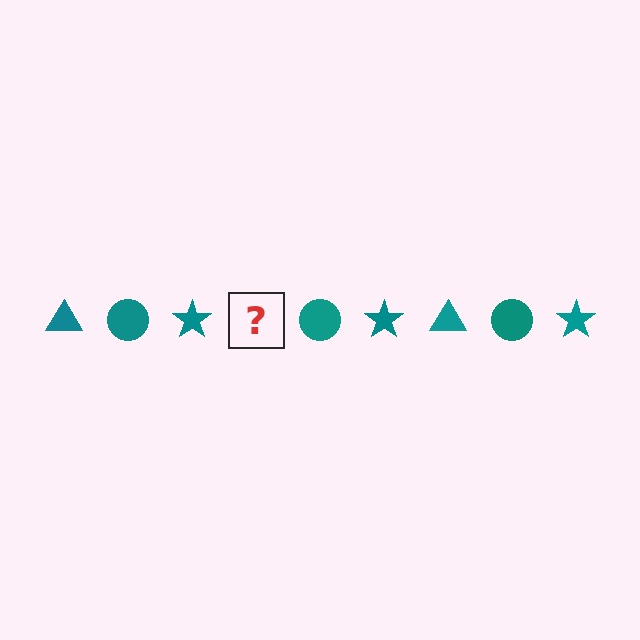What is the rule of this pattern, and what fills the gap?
The rule is that the pattern cycles through triangle, circle, star shapes in teal. The gap should be filled with a teal triangle.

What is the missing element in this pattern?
The missing element is a teal triangle.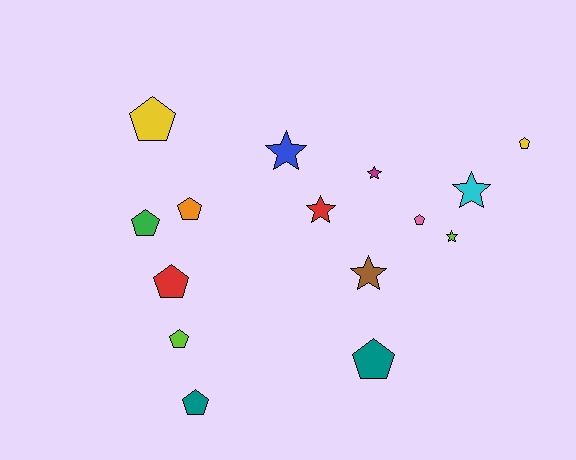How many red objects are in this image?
There are 2 red objects.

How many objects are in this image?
There are 15 objects.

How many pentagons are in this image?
There are 9 pentagons.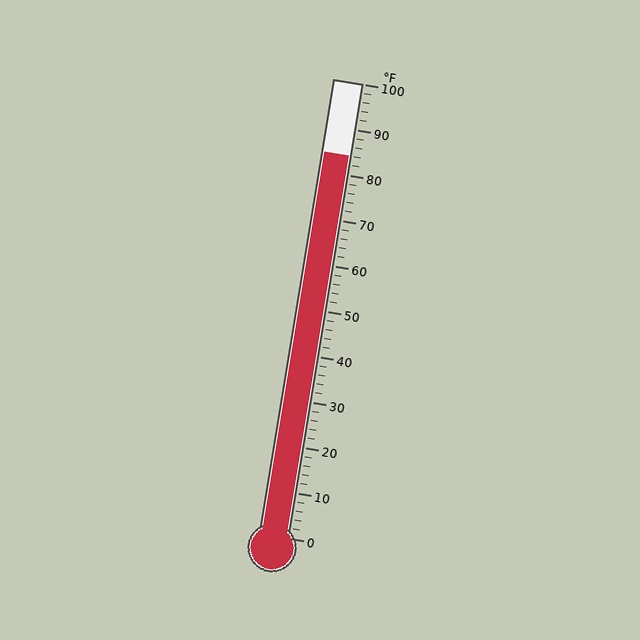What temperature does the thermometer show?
The thermometer shows approximately 84°F.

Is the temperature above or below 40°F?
The temperature is above 40°F.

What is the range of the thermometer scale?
The thermometer scale ranges from 0°F to 100°F.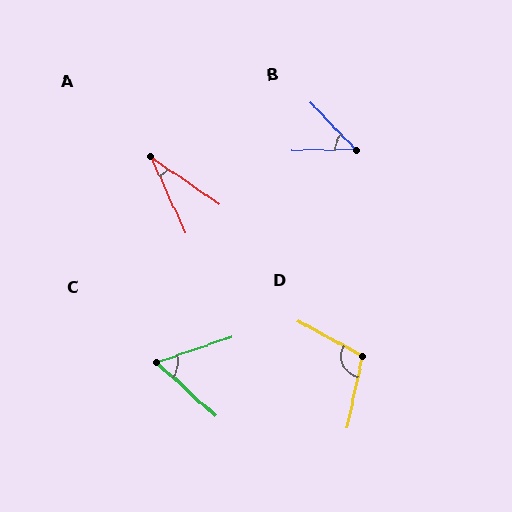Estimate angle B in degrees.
Approximately 47 degrees.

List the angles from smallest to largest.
A (31°), B (47°), C (61°), D (106°).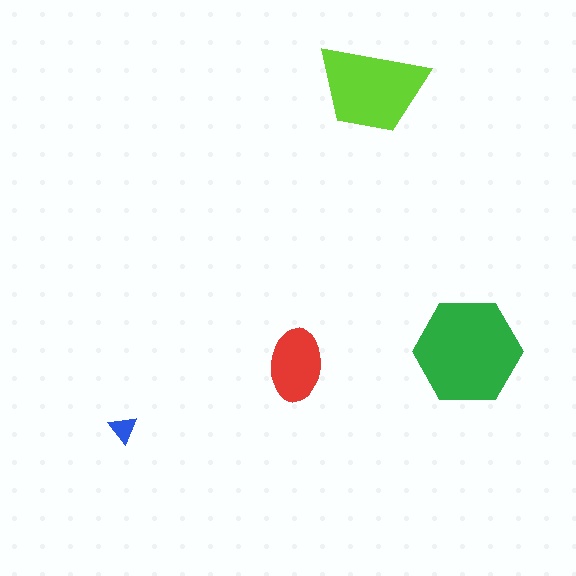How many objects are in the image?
There are 4 objects in the image.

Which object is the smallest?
The blue triangle.